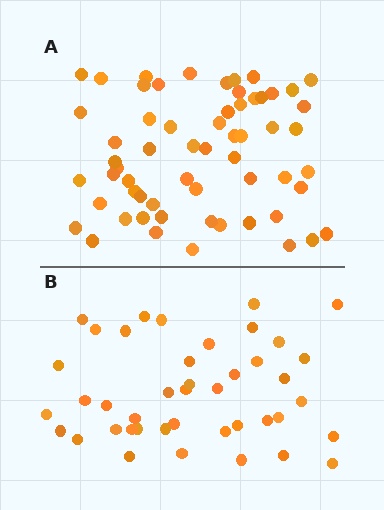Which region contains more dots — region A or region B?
Region A (the top region) has more dots.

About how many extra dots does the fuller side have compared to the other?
Region A has approximately 20 more dots than region B.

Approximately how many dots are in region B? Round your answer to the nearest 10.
About 40 dots. (The exact count is 42, which rounds to 40.)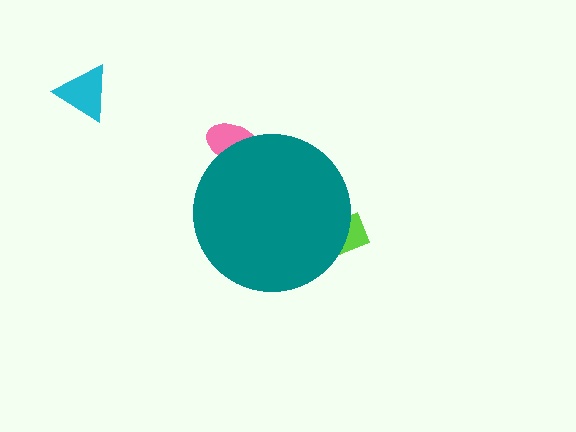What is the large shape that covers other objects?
A teal circle.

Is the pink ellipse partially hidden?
Yes, the pink ellipse is partially hidden behind the teal circle.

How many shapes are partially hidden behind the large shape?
2 shapes are partially hidden.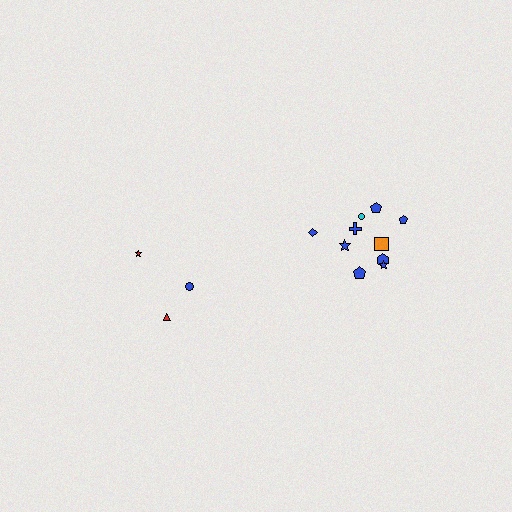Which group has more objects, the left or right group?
The right group.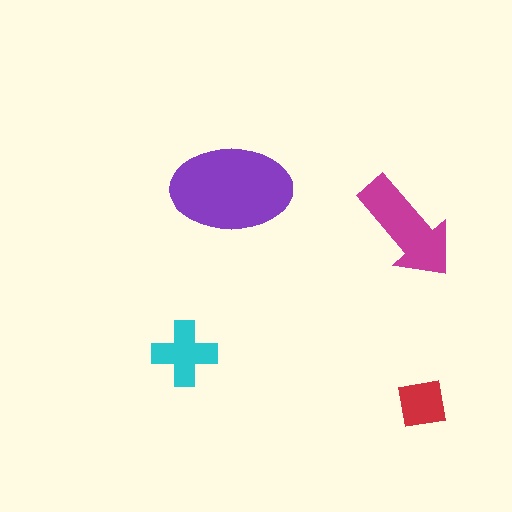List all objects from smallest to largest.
The red square, the cyan cross, the magenta arrow, the purple ellipse.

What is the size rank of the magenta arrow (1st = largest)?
2nd.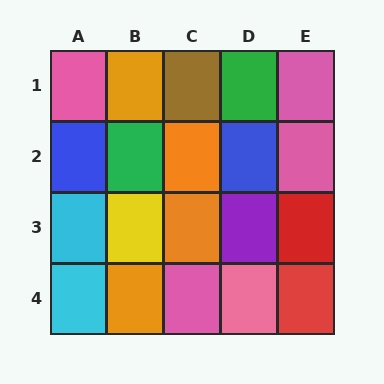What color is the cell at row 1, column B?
Orange.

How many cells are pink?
5 cells are pink.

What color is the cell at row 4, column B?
Orange.